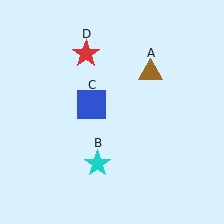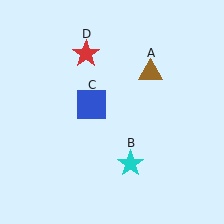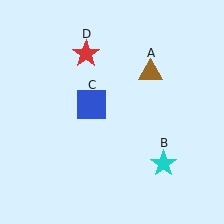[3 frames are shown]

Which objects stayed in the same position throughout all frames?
Brown triangle (object A) and blue square (object C) and red star (object D) remained stationary.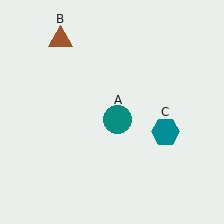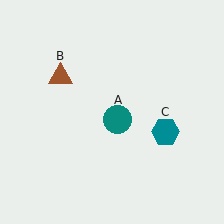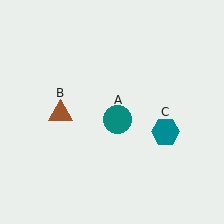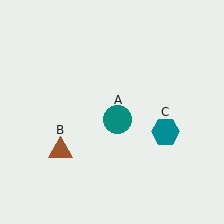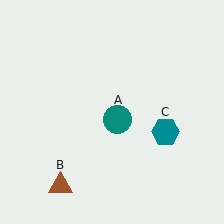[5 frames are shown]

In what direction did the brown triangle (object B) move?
The brown triangle (object B) moved down.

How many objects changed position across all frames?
1 object changed position: brown triangle (object B).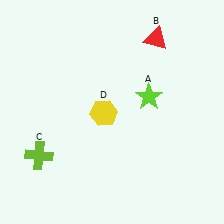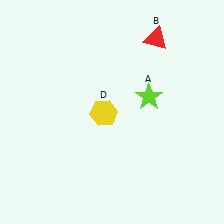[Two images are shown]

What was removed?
The lime cross (C) was removed in Image 2.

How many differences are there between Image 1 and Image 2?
There is 1 difference between the two images.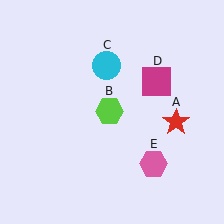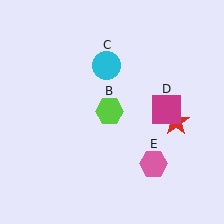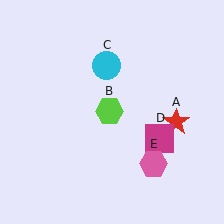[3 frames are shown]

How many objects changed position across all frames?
1 object changed position: magenta square (object D).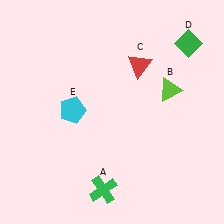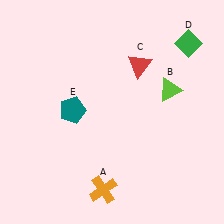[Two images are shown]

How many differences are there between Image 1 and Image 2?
There are 2 differences between the two images.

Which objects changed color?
A changed from green to orange. E changed from cyan to teal.